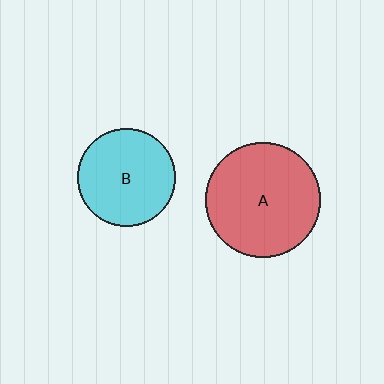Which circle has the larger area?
Circle A (red).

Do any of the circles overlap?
No, none of the circles overlap.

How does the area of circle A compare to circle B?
Approximately 1.4 times.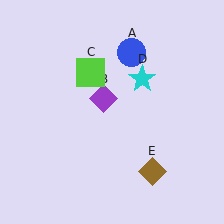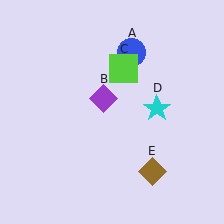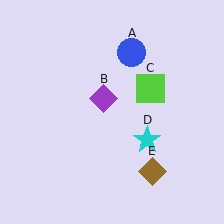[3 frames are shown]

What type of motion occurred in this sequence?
The lime square (object C), cyan star (object D) rotated clockwise around the center of the scene.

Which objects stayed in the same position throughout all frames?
Blue circle (object A) and purple diamond (object B) and brown diamond (object E) remained stationary.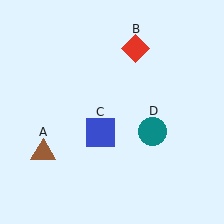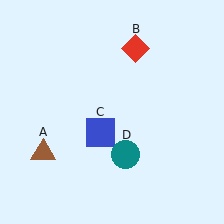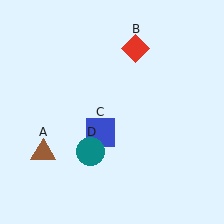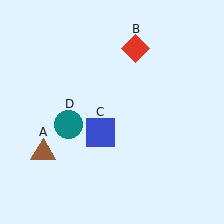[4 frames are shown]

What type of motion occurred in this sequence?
The teal circle (object D) rotated clockwise around the center of the scene.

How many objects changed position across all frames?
1 object changed position: teal circle (object D).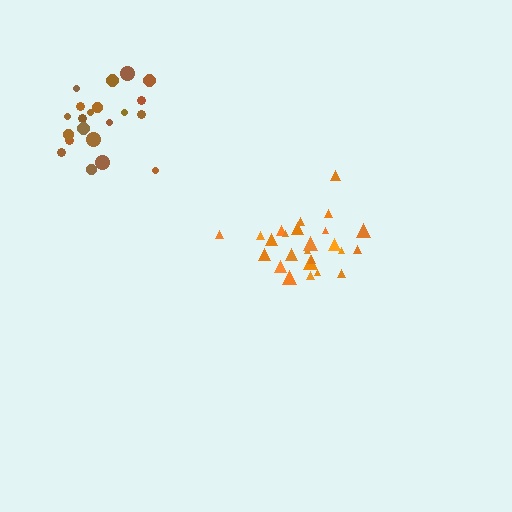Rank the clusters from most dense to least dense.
orange, brown.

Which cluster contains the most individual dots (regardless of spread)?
Orange (25).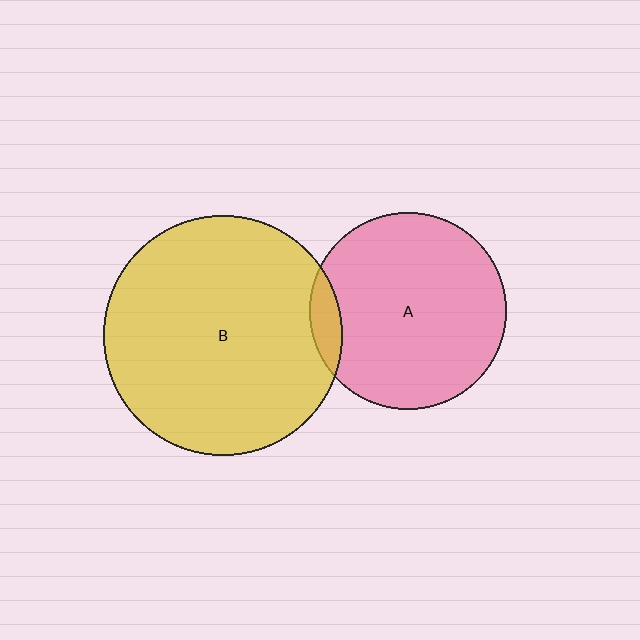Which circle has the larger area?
Circle B (yellow).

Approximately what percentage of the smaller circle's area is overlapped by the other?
Approximately 10%.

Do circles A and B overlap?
Yes.